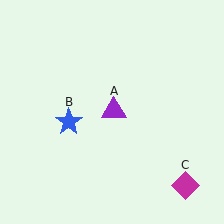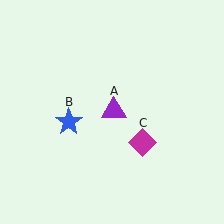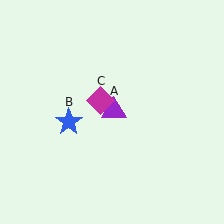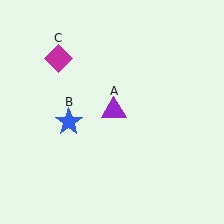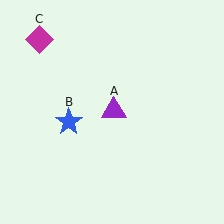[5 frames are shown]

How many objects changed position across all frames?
1 object changed position: magenta diamond (object C).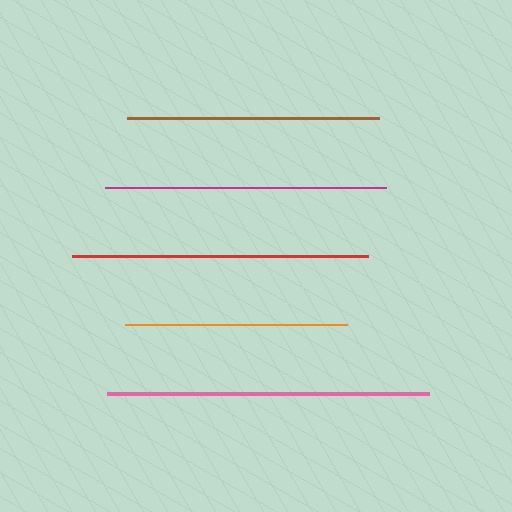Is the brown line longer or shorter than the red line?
The red line is longer than the brown line.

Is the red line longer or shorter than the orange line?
The red line is longer than the orange line.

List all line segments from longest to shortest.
From longest to shortest: pink, red, magenta, brown, orange.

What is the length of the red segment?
The red segment is approximately 296 pixels long.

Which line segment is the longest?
The pink line is the longest at approximately 321 pixels.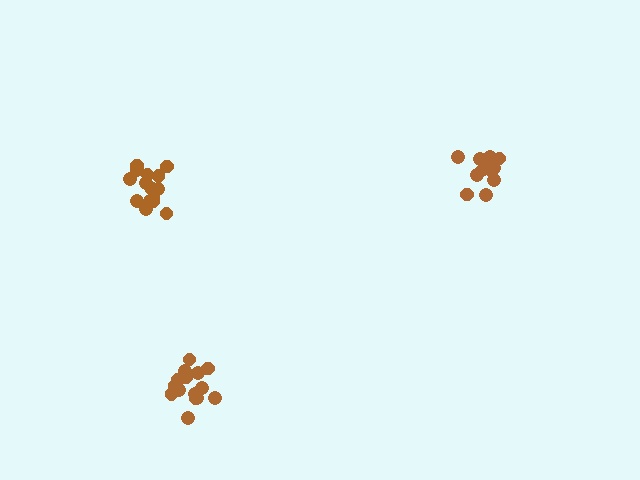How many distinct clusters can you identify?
There are 3 distinct clusters.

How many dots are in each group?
Group 1: 15 dots, Group 2: 13 dots, Group 3: 15 dots (43 total).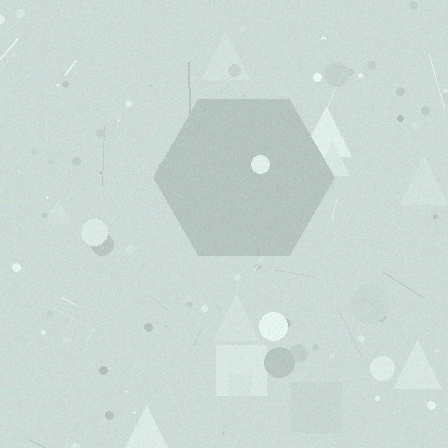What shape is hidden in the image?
A hexagon is hidden in the image.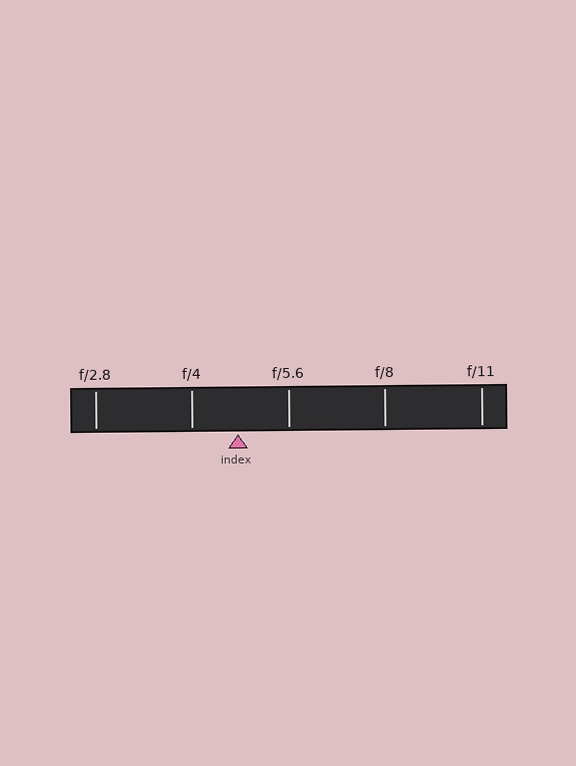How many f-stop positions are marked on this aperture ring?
There are 5 f-stop positions marked.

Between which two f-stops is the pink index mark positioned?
The index mark is between f/4 and f/5.6.